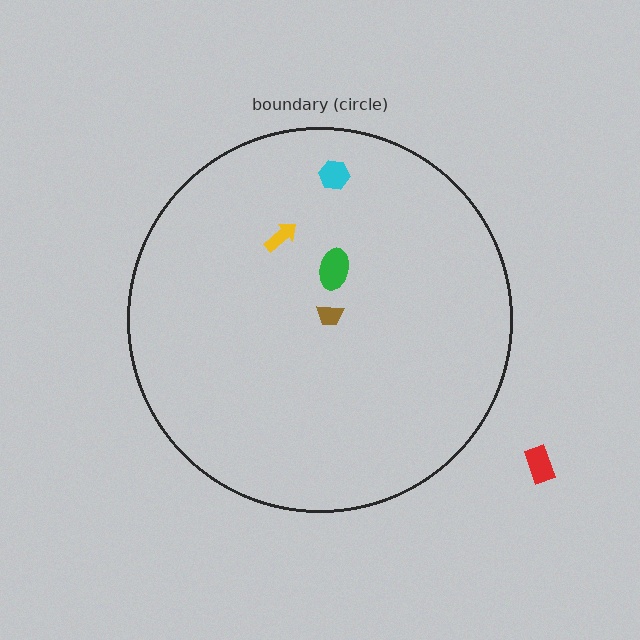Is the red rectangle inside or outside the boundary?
Outside.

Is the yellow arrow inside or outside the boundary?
Inside.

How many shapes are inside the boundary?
4 inside, 1 outside.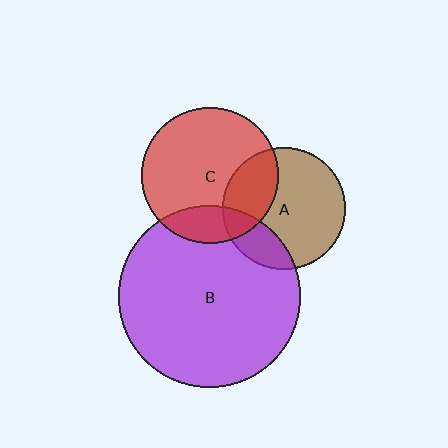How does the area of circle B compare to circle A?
Approximately 2.2 times.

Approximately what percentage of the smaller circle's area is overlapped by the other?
Approximately 20%.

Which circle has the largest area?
Circle B (purple).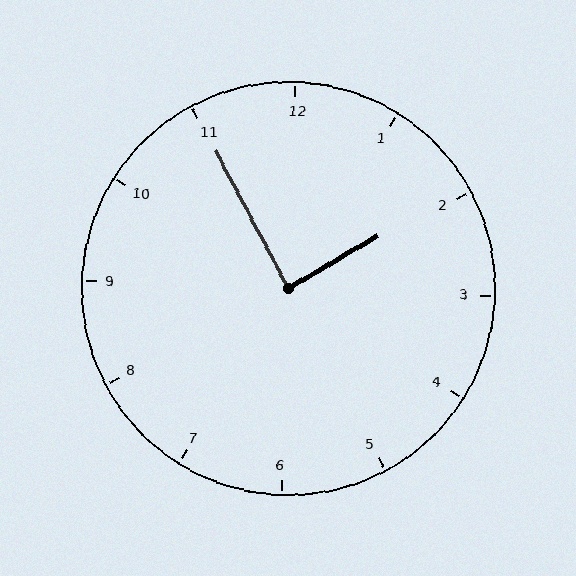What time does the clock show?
1:55.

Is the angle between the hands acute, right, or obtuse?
It is right.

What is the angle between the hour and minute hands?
Approximately 88 degrees.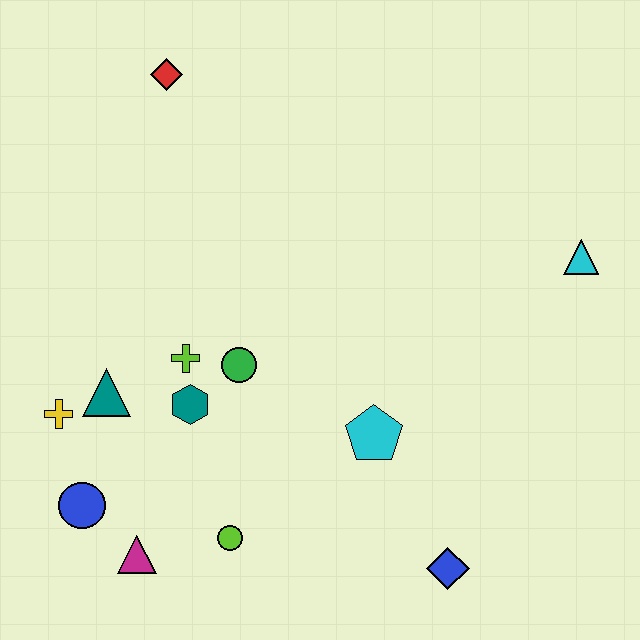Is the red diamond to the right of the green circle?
No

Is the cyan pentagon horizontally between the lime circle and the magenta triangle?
No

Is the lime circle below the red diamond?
Yes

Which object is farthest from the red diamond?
The blue diamond is farthest from the red diamond.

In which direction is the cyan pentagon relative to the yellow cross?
The cyan pentagon is to the right of the yellow cross.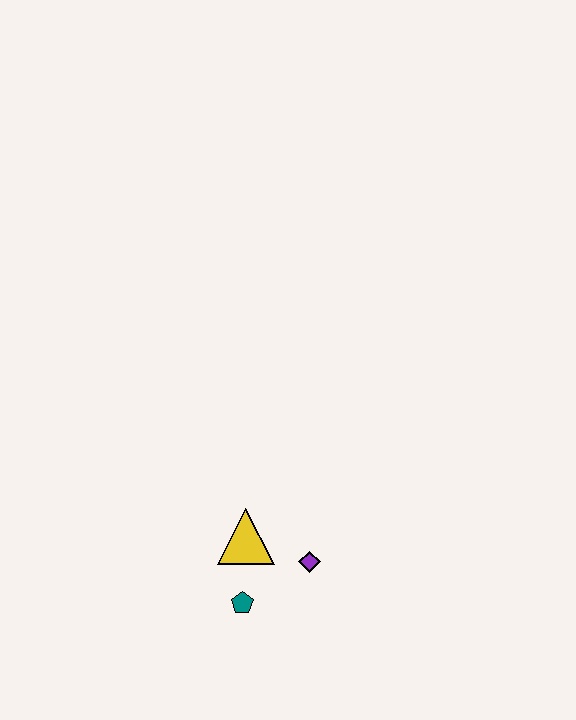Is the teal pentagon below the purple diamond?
Yes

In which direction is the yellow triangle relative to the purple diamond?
The yellow triangle is to the left of the purple diamond.